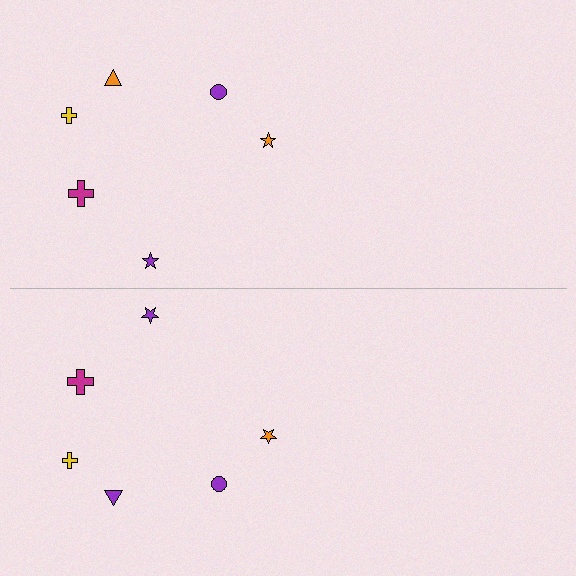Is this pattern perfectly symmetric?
No, the pattern is not perfectly symmetric. The purple triangle on the bottom side breaks the symmetry — its mirror counterpart is orange.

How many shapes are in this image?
There are 12 shapes in this image.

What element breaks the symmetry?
The purple triangle on the bottom side breaks the symmetry — its mirror counterpart is orange.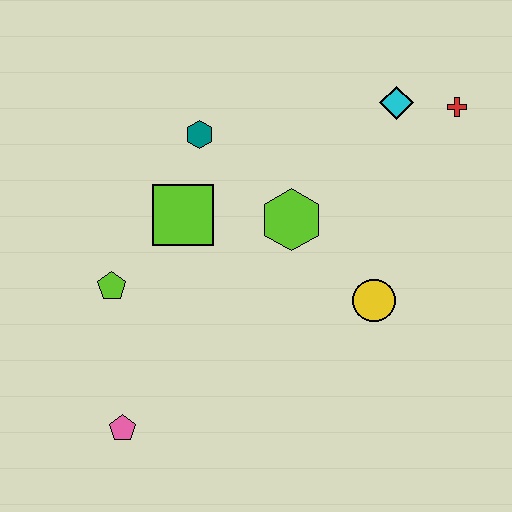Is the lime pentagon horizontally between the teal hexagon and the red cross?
No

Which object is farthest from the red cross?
The pink pentagon is farthest from the red cross.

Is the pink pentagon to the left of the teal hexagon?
Yes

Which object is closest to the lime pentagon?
The lime square is closest to the lime pentagon.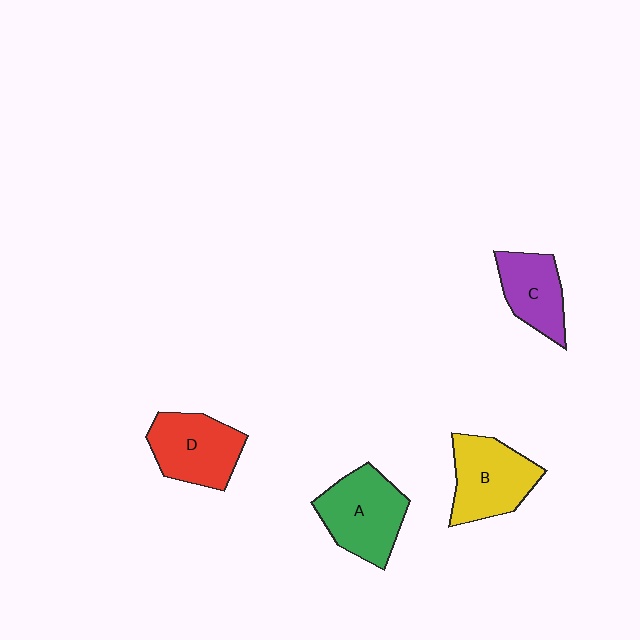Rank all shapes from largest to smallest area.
From largest to smallest: A (green), B (yellow), D (red), C (purple).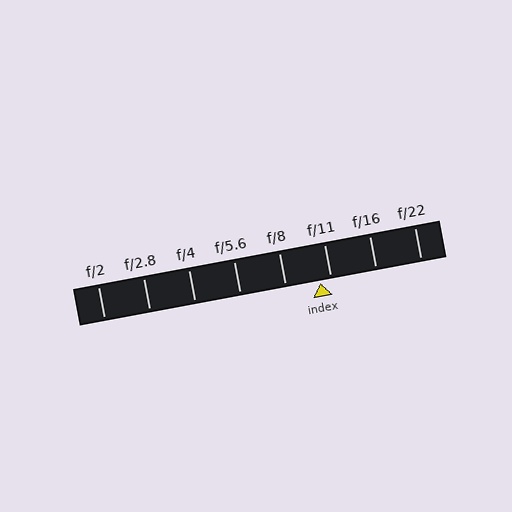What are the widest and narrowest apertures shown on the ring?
The widest aperture shown is f/2 and the narrowest is f/22.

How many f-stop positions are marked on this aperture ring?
There are 8 f-stop positions marked.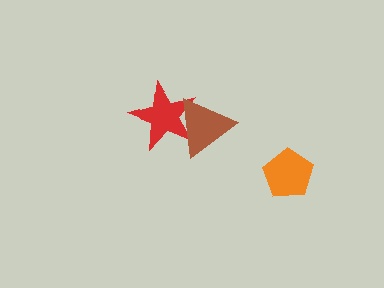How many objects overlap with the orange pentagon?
0 objects overlap with the orange pentagon.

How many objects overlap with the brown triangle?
1 object overlaps with the brown triangle.